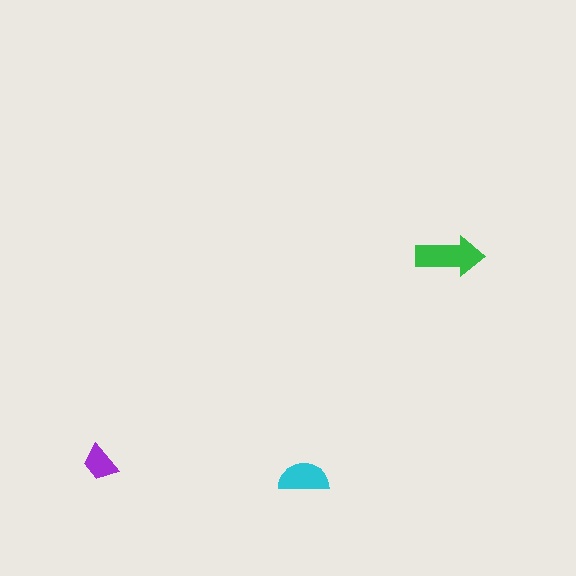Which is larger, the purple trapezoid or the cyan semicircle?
The cyan semicircle.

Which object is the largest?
The green arrow.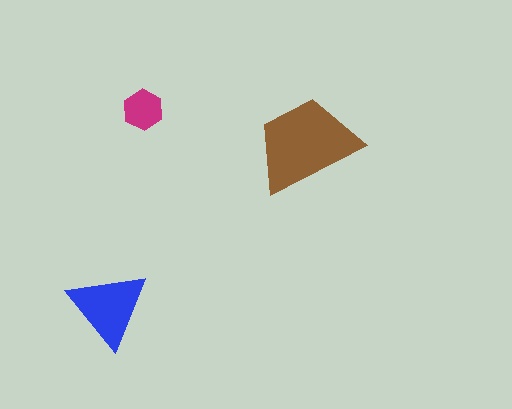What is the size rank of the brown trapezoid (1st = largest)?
1st.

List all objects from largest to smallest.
The brown trapezoid, the blue triangle, the magenta hexagon.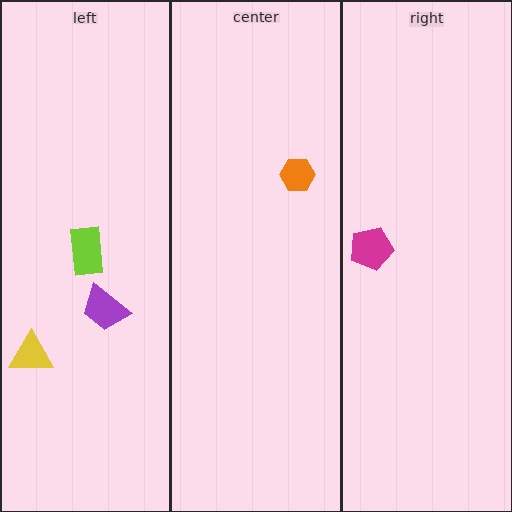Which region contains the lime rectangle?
The left region.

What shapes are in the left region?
The yellow triangle, the lime rectangle, the purple trapezoid.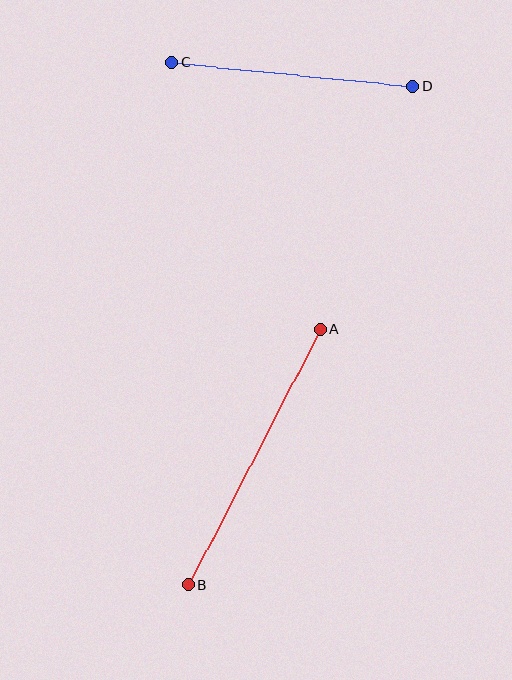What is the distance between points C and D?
The distance is approximately 242 pixels.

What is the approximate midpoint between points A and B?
The midpoint is at approximately (254, 457) pixels.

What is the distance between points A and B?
The distance is approximately 288 pixels.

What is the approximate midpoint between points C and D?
The midpoint is at approximately (292, 74) pixels.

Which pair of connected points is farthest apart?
Points A and B are farthest apart.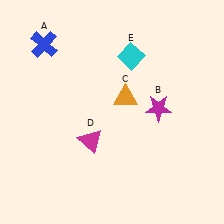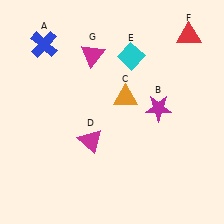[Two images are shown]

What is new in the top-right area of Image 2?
A red triangle (F) was added in the top-right area of Image 2.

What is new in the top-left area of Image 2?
A magenta triangle (G) was added in the top-left area of Image 2.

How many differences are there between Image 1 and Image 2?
There are 2 differences between the two images.